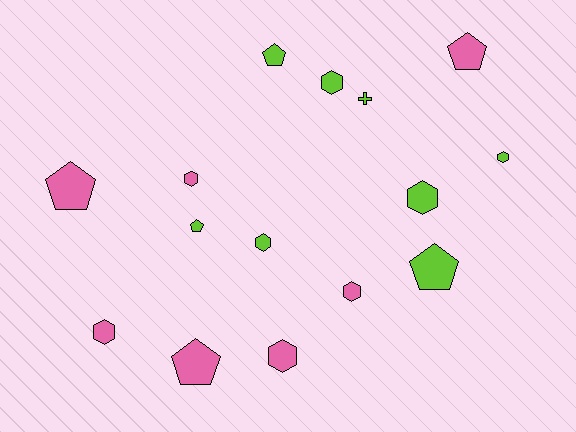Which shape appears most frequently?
Hexagon, with 8 objects.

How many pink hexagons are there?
There are 4 pink hexagons.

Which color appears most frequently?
Lime, with 8 objects.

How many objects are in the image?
There are 15 objects.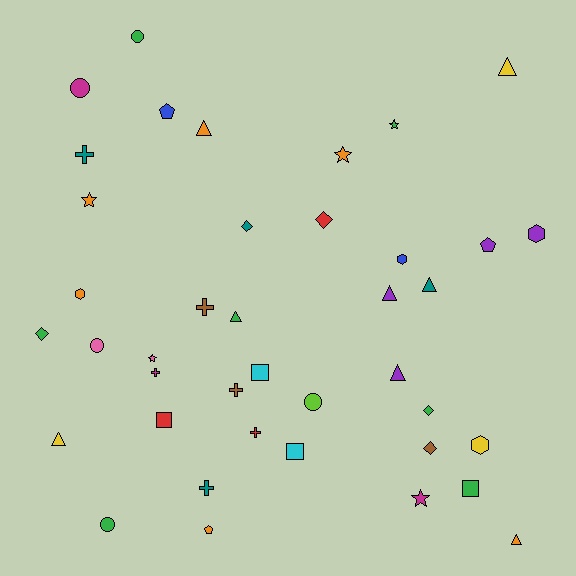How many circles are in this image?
There are 5 circles.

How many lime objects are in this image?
There is 1 lime object.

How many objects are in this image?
There are 40 objects.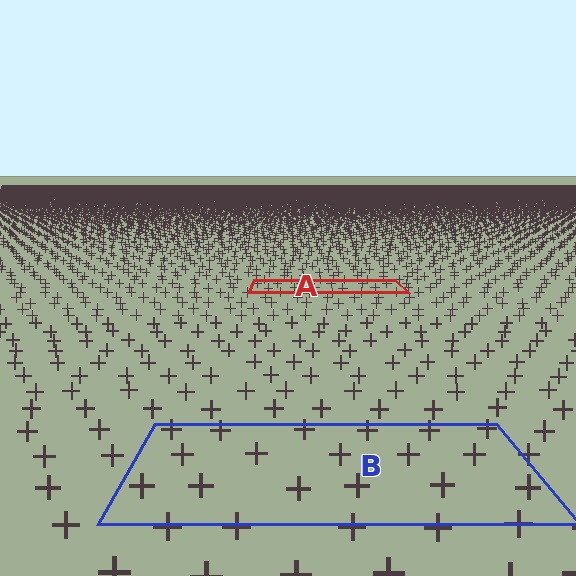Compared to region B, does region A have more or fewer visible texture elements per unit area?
Region A has more texture elements per unit area — they are packed more densely because it is farther away.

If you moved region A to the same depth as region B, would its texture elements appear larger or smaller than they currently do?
They would appear larger. At a closer depth, the same texture elements are projected at a bigger on-screen size.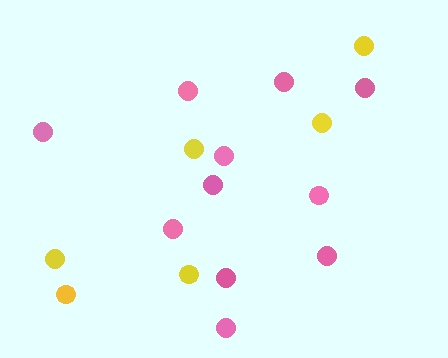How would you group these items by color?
There are 2 groups: one group of pink circles (11) and one group of yellow circles (6).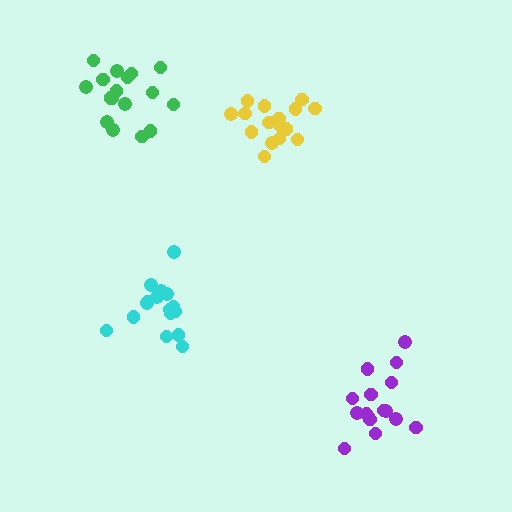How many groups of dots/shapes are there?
There are 4 groups.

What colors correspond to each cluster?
The clusters are colored: green, purple, yellow, cyan.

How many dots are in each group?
Group 1: 17 dots, Group 2: 16 dots, Group 3: 16 dots, Group 4: 16 dots (65 total).